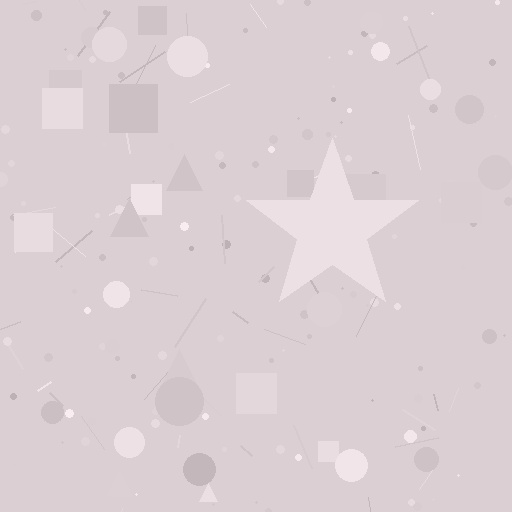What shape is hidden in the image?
A star is hidden in the image.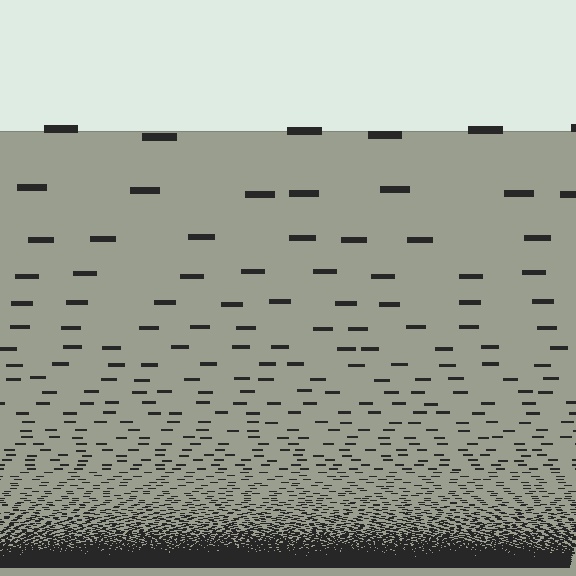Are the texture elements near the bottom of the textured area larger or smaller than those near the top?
Smaller. The gradient is inverted — elements near the bottom are smaller and denser.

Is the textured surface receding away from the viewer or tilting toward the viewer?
The surface appears to tilt toward the viewer. Texture elements get larger and sparser toward the top.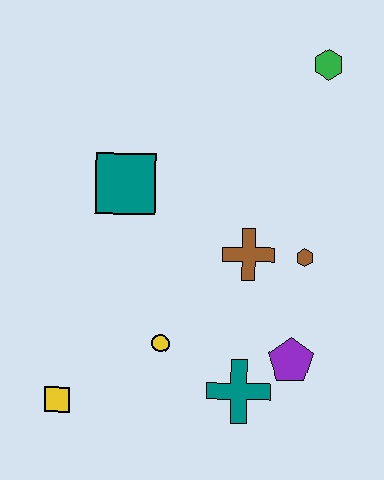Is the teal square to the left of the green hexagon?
Yes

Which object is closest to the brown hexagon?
The brown cross is closest to the brown hexagon.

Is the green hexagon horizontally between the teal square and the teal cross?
No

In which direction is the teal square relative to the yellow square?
The teal square is above the yellow square.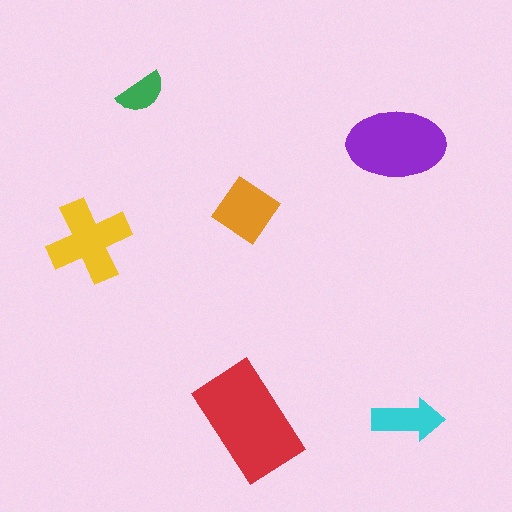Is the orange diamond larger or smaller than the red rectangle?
Smaller.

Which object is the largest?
The red rectangle.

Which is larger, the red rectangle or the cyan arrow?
The red rectangle.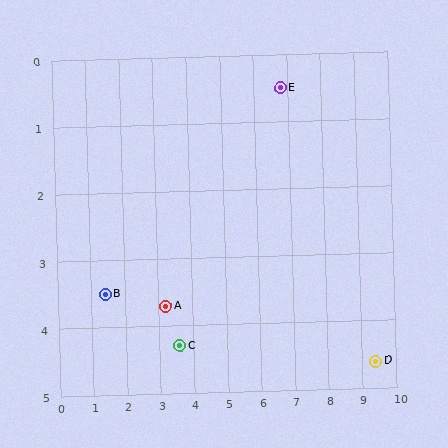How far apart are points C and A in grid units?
Points C and A are about 0.7 grid units apart.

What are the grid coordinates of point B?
Point B is at approximately (1.4, 3.5).